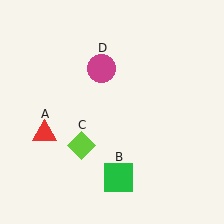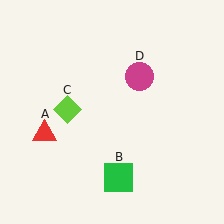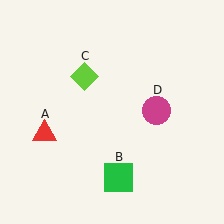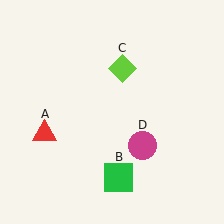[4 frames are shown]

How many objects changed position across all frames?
2 objects changed position: lime diamond (object C), magenta circle (object D).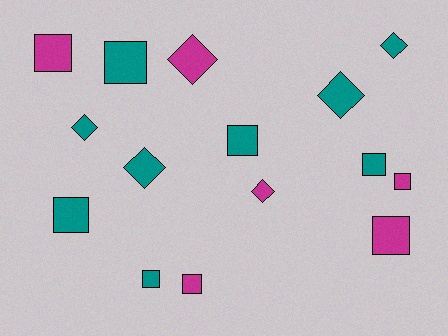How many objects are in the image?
There are 15 objects.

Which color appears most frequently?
Teal, with 9 objects.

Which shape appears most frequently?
Square, with 9 objects.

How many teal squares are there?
There are 5 teal squares.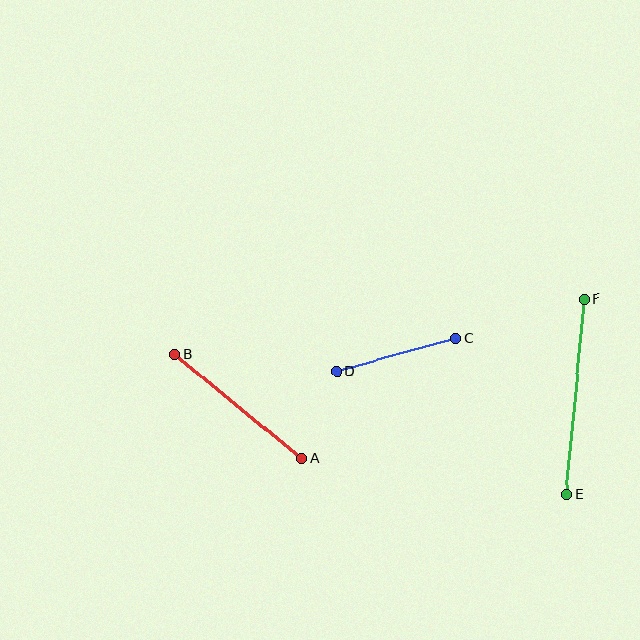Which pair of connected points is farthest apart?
Points E and F are farthest apart.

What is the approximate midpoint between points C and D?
The midpoint is at approximately (396, 355) pixels.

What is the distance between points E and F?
The distance is approximately 196 pixels.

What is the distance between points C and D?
The distance is approximately 124 pixels.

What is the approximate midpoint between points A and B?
The midpoint is at approximately (238, 407) pixels.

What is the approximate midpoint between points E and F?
The midpoint is at approximately (575, 397) pixels.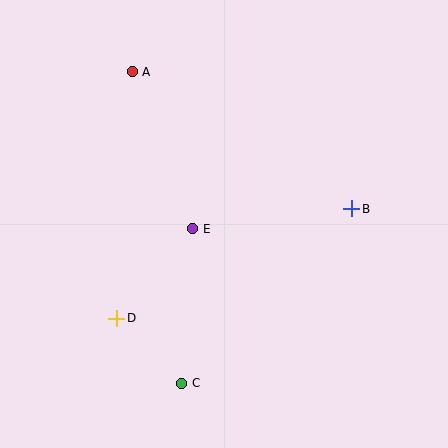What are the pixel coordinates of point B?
Point B is at (352, 209).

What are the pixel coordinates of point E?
Point E is at (193, 229).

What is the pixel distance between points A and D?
The distance between A and D is 247 pixels.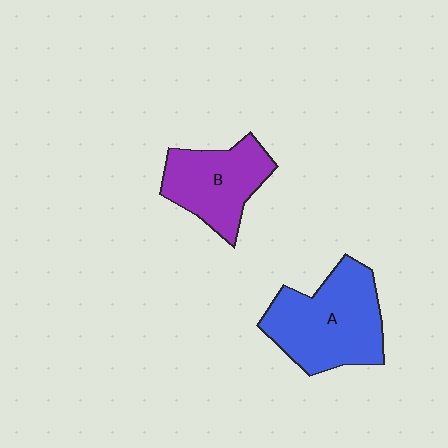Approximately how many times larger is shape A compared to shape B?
Approximately 1.4 times.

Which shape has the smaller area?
Shape B (purple).